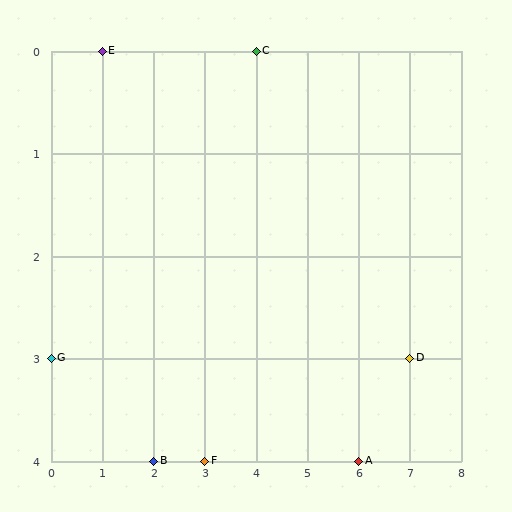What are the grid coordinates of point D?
Point D is at grid coordinates (7, 3).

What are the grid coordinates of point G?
Point G is at grid coordinates (0, 3).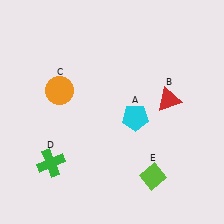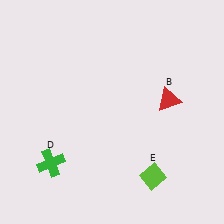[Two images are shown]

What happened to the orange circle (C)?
The orange circle (C) was removed in Image 2. It was in the top-left area of Image 1.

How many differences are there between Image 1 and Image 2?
There are 2 differences between the two images.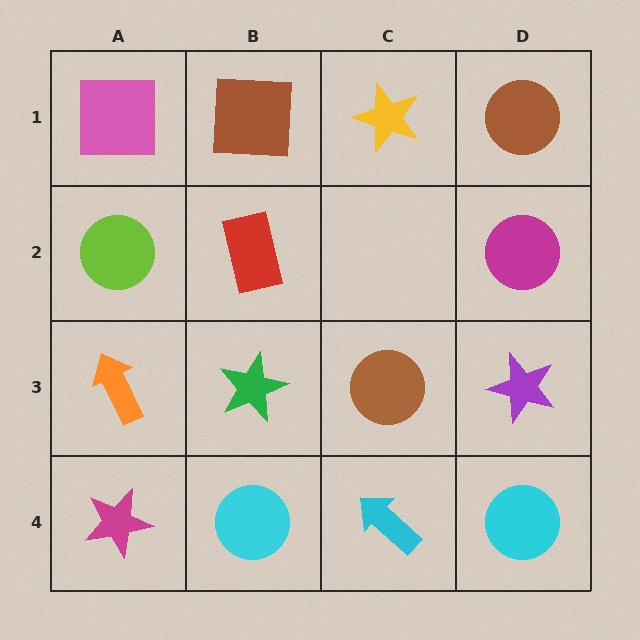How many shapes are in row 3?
4 shapes.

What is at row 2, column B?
A red rectangle.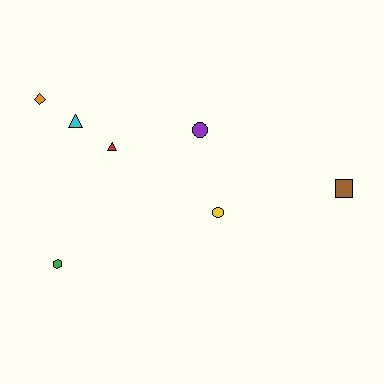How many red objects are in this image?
There is 1 red object.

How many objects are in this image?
There are 7 objects.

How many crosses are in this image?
There are no crosses.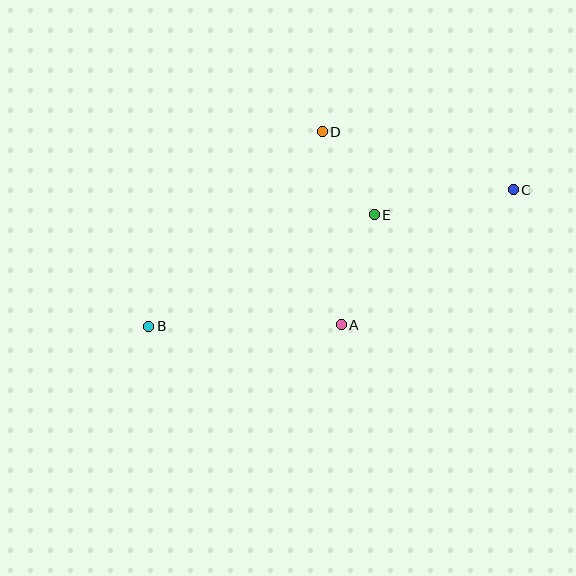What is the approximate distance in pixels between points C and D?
The distance between C and D is approximately 199 pixels.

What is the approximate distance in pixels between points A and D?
The distance between A and D is approximately 194 pixels.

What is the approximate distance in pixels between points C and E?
The distance between C and E is approximately 141 pixels.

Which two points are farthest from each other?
Points B and C are farthest from each other.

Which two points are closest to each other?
Points D and E are closest to each other.